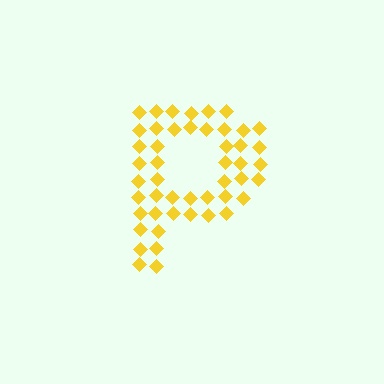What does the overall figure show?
The overall figure shows the letter P.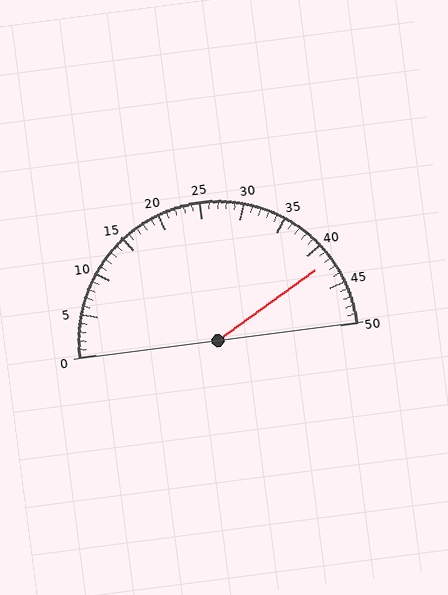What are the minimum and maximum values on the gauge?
The gauge ranges from 0 to 50.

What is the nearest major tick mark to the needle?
The nearest major tick mark is 40.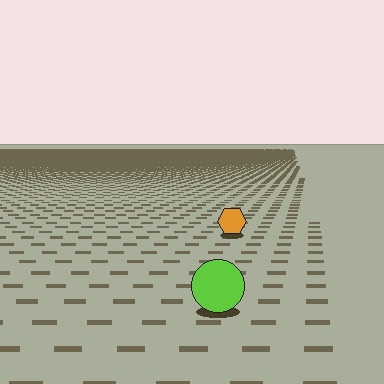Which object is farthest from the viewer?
The orange hexagon is farthest from the viewer. It appears smaller and the ground texture around it is denser.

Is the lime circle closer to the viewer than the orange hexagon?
Yes. The lime circle is closer — you can tell from the texture gradient: the ground texture is coarser near it.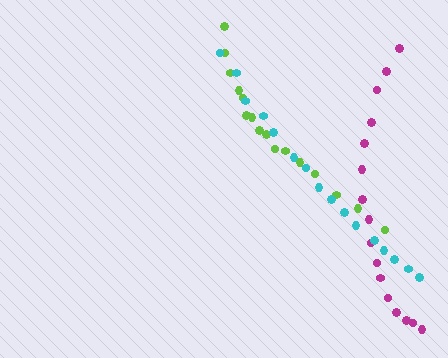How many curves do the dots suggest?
There are 3 distinct paths.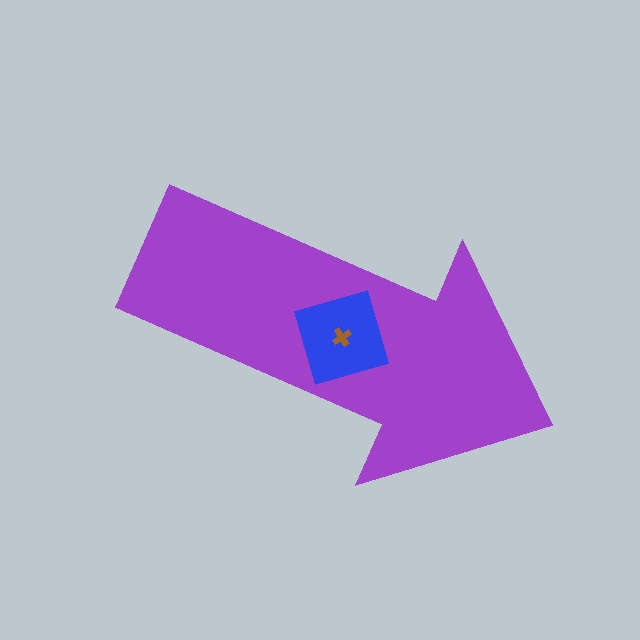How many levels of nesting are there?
3.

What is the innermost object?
The brown cross.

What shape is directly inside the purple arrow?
The blue square.